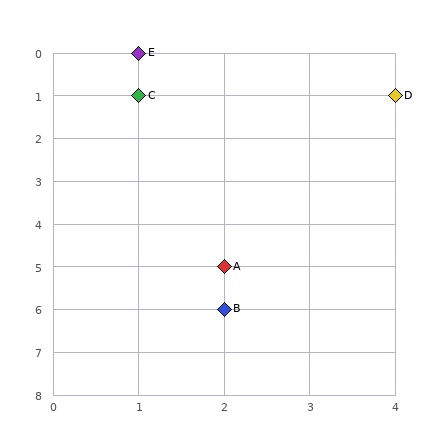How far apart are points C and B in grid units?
Points C and B are 1 column and 5 rows apart (about 5.1 grid units diagonally).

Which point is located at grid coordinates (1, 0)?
Point E is at (1, 0).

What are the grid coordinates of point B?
Point B is at grid coordinates (2, 6).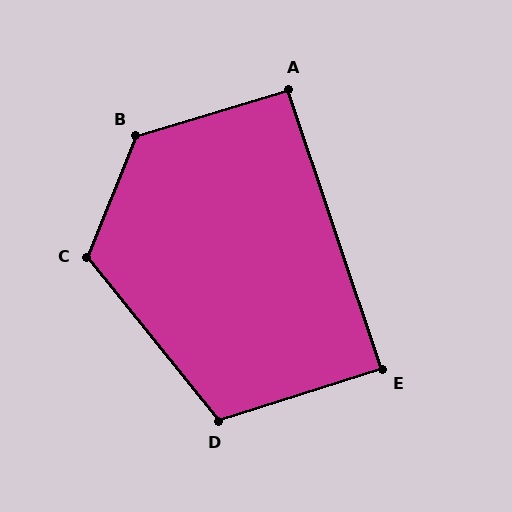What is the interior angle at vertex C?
Approximately 119 degrees (obtuse).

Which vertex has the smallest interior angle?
E, at approximately 89 degrees.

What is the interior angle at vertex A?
Approximately 92 degrees (approximately right).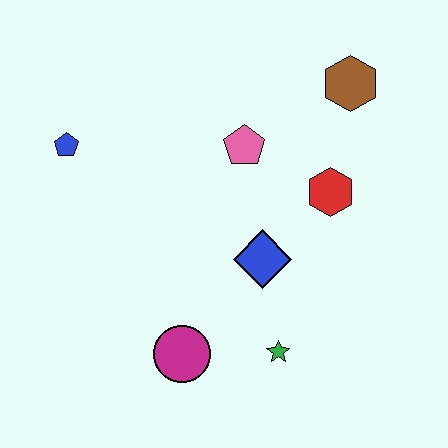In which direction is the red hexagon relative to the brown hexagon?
The red hexagon is below the brown hexagon.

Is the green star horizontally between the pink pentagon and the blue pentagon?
No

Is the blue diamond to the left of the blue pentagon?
No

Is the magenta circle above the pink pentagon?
No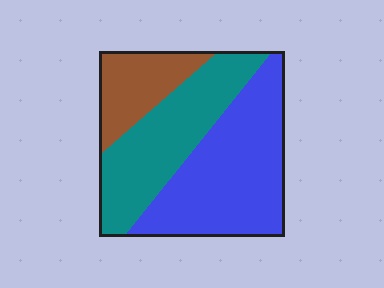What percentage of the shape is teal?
Teal covers 35% of the shape.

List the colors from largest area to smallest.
From largest to smallest: blue, teal, brown.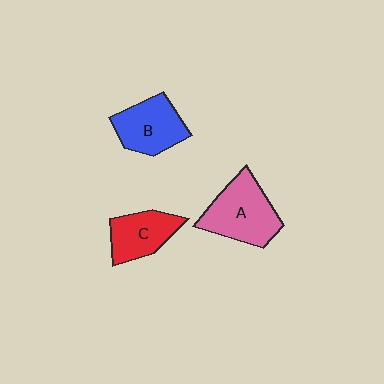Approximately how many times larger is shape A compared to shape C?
Approximately 1.4 times.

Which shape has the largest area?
Shape A (pink).